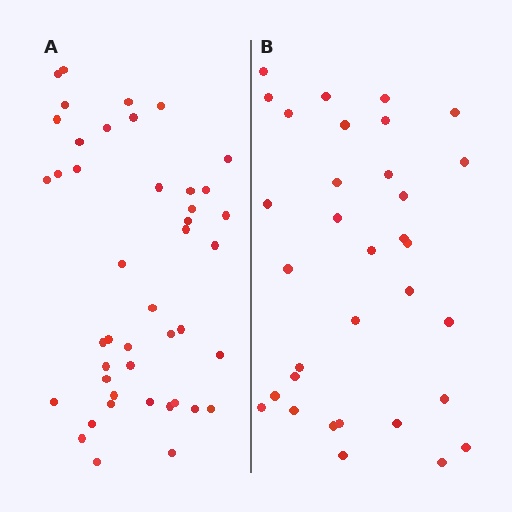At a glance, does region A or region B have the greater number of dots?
Region A (the left region) has more dots.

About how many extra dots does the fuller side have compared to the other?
Region A has roughly 12 or so more dots than region B.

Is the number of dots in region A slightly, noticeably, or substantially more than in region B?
Region A has noticeably more, but not dramatically so. The ratio is roughly 1.3 to 1.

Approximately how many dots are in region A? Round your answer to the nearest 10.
About 40 dots. (The exact count is 44, which rounds to 40.)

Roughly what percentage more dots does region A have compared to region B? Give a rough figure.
About 35% more.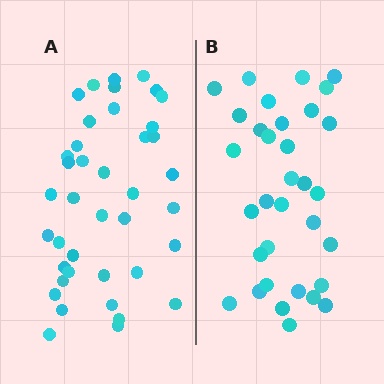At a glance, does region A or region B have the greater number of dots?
Region A (the left region) has more dots.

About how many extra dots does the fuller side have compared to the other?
Region A has roughly 8 or so more dots than region B.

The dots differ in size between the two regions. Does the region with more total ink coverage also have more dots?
No. Region B has more total ink coverage because its dots are larger, but region A actually contains more individual dots. Total area can be misleading — the number of items is what matters here.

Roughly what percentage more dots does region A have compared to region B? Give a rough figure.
About 20% more.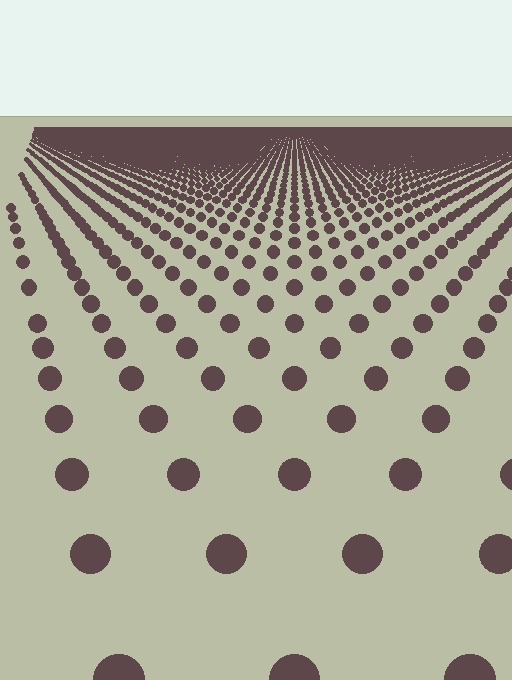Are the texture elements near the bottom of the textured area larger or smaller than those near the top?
Larger. Near the bottom, elements are closer to the viewer and appear at a bigger on-screen size.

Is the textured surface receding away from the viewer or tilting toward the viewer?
The surface is receding away from the viewer. Texture elements get smaller and denser toward the top.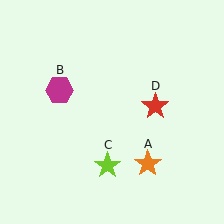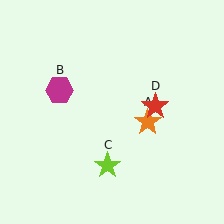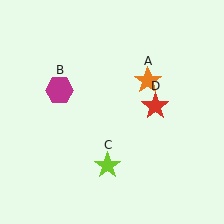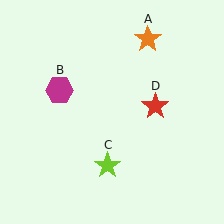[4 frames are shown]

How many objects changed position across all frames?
1 object changed position: orange star (object A).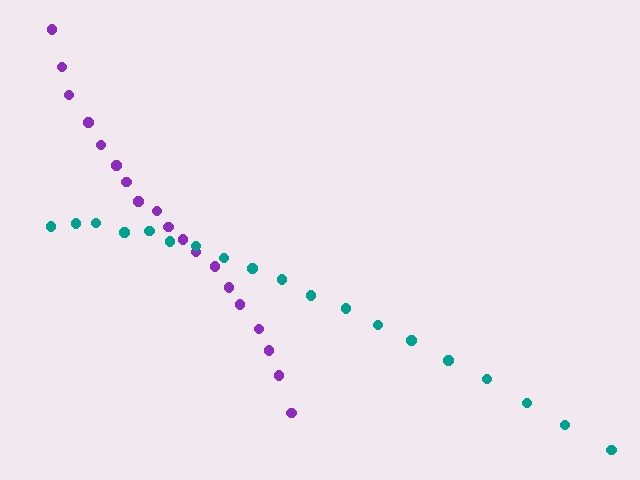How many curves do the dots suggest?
There are 2 distinct paths.